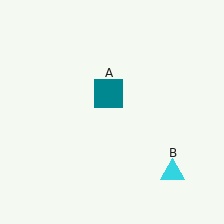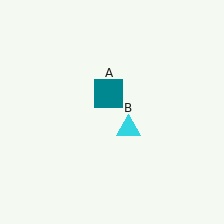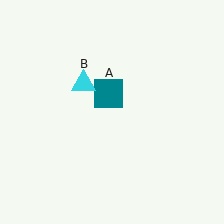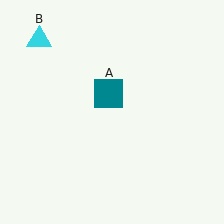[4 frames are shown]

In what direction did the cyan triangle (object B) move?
The cyan triangle (object B) moved up and to the left.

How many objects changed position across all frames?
1 object changed position: cyan triangle (object B).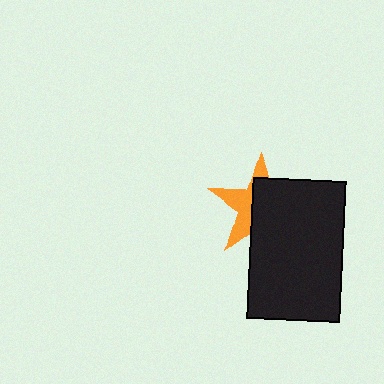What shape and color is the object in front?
The object in front is a black rectangle.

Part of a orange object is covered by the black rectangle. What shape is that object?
It is a star.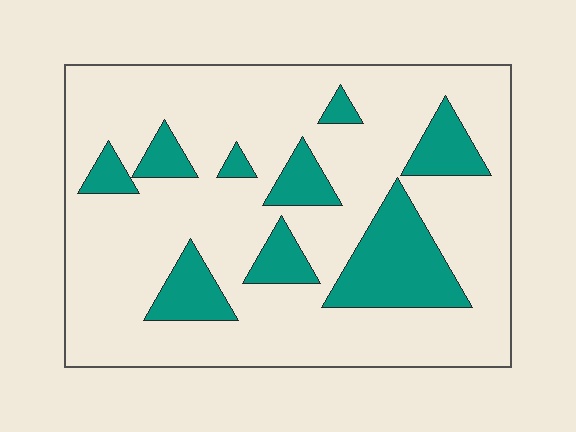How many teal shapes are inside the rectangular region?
9.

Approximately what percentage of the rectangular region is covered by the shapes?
Approximately 20%.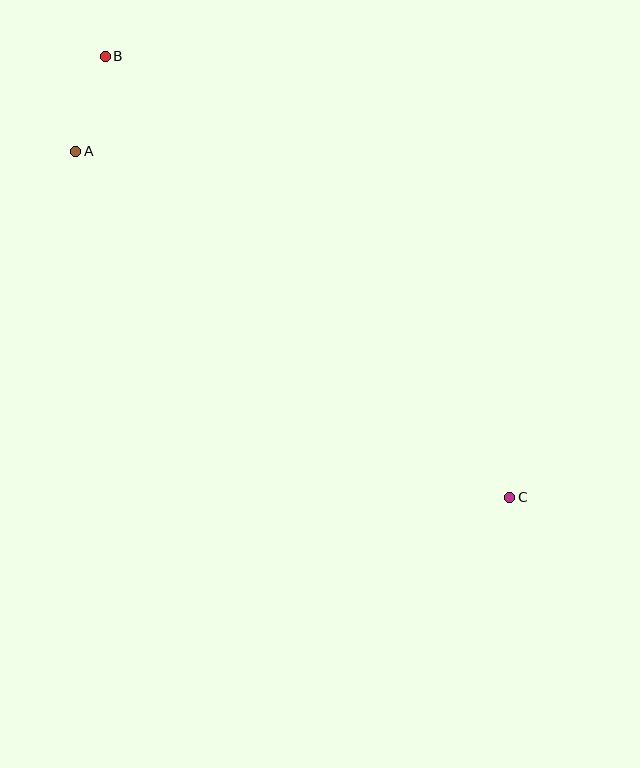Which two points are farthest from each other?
Points B and C are farthest from each other.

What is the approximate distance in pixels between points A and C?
The distance between A and C is approximately 555 pixels.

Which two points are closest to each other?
Points A and B are closest to each other.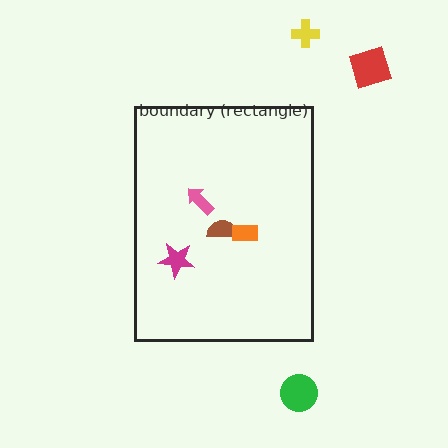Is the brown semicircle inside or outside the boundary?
Inside.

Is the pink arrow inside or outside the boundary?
Inside.